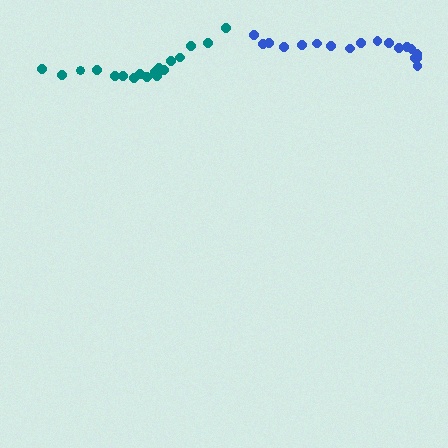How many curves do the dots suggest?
There are 2 distinct paths.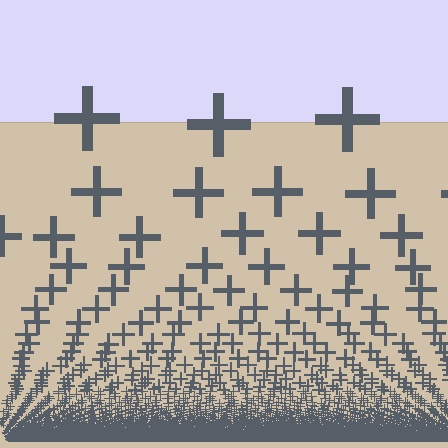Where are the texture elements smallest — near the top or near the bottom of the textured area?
Near the bottom.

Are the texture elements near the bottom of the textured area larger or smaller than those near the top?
Smaller. The gradient is inverted — elements near the bottom are smaller and denser.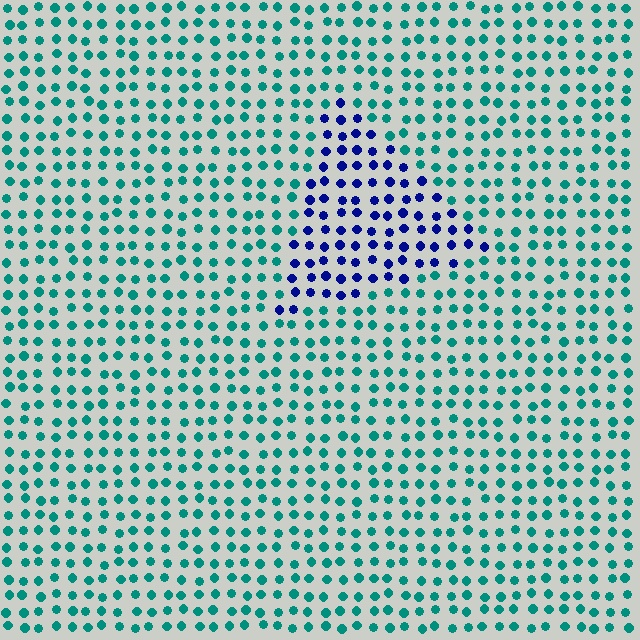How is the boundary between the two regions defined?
The boundary is defined purely by a slight shift in hue (about 63 degrees). Spacing, size, and orientation are identical on both sides.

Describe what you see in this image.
The image is filled with small teal elements in a uniform arrangement. A triangle-shaped region is visible where the elements are tinted to a slightly different hue, forming a subtle color boundary.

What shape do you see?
I see a triangle.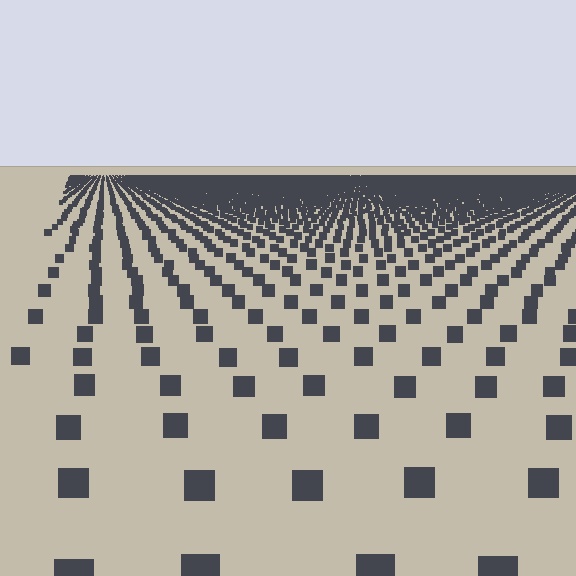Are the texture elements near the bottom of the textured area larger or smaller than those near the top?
Larger. Near the bottom, elements are closer to the viewer and appear at a bigger on-screen size.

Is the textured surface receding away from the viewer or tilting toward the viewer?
The surface is receding away from the viewer. Texture elements get smaller and denser toward the top.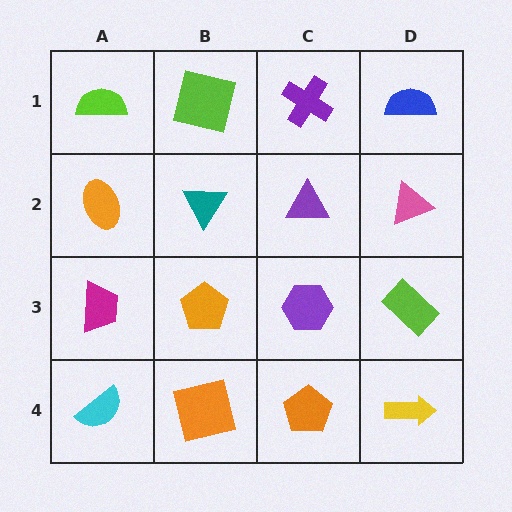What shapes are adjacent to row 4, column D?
A lime rectangle (row 3, column D), an orange pentagon (row 4, column C).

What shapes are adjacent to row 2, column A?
A lime semicircle (row 1, column A), a magenta trapezoid (row 3, column A), a teal triangle (row 2, column B).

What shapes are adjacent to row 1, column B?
A teal triangle (row 2, column B), a lime semicircle (row 1, column A), a purple cross (row 1, column C).